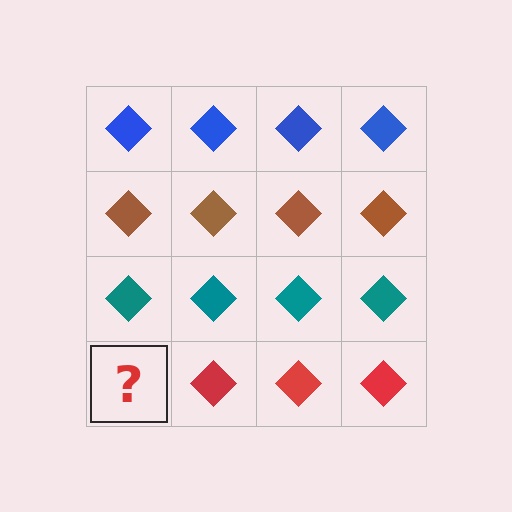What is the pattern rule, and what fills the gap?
The rule is that each row has a consistent color. The gap should be filled with a red diamond.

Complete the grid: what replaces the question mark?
The question mark should be replaced with a red diamond.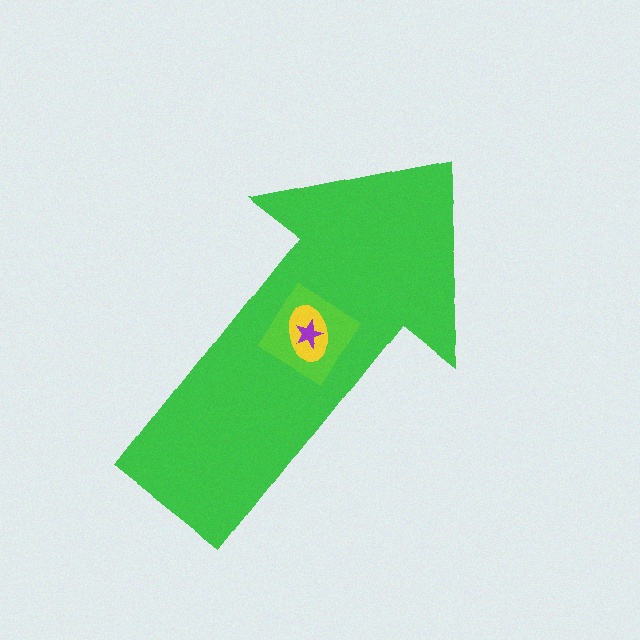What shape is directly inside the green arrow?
The lime diamond.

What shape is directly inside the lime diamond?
The yellow ellipse.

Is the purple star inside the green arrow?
Yes.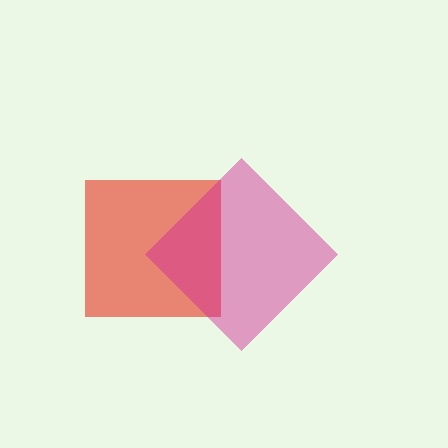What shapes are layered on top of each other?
The layered shapes are: a red square, a magenta diamond.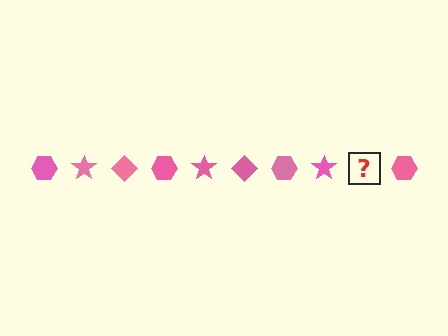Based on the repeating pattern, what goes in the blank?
The blank should be a pink diamond.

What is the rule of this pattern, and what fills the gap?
The rule is that the pattern cycles through hexagon, star, diamond shapes in pink. The gap should be filled with a pink diamond.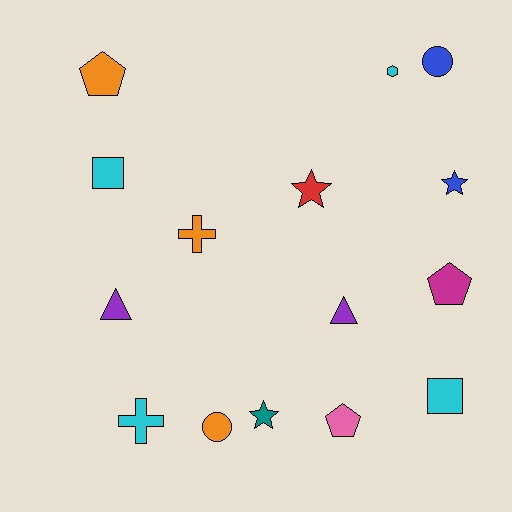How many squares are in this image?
There are 2 squares.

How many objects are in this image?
There are 15 objects.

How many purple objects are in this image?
There are 2 purple objects.